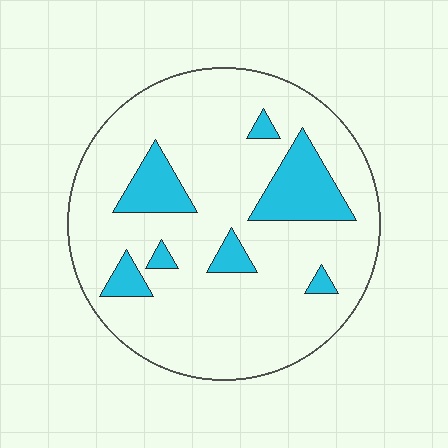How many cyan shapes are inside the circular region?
7.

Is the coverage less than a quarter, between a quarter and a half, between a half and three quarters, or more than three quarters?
Less than a quarter.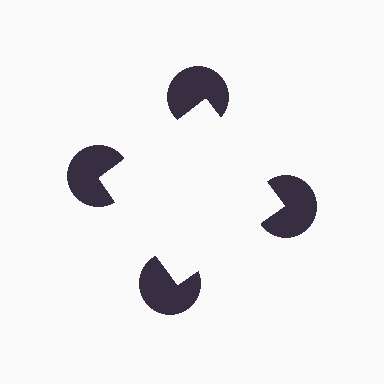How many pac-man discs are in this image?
There are 4 — one at each vertex of the illusory square.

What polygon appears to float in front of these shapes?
An illusory square — its edges are inferred from the aligned wedge cuts in the pac-man discs, not physically drawn.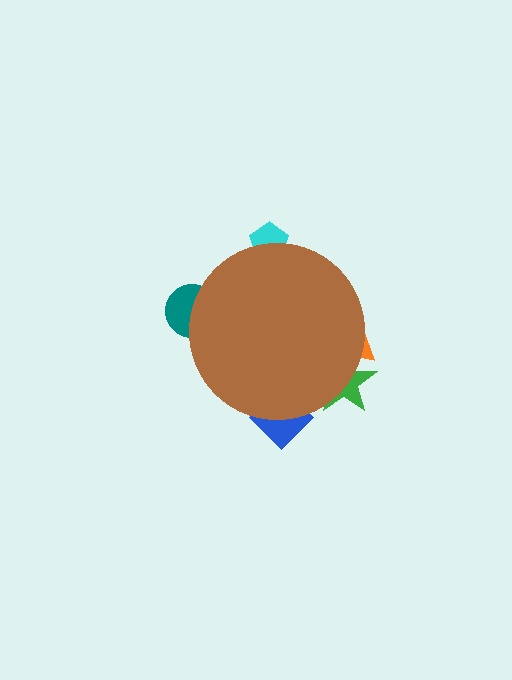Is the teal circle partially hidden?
Yes, the teal circle is partially hidden behind the brown circle.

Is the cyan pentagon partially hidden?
Yes, the cyan pentagon is partially hidden behind the brown circle.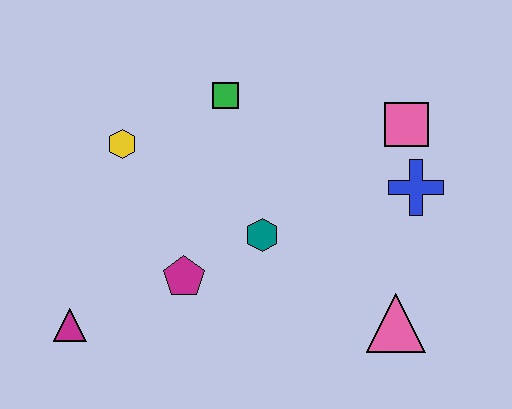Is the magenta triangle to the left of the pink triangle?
Yes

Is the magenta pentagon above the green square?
No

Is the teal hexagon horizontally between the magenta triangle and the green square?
No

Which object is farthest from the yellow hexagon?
The pink triangle is farthest from the yellow hexagon.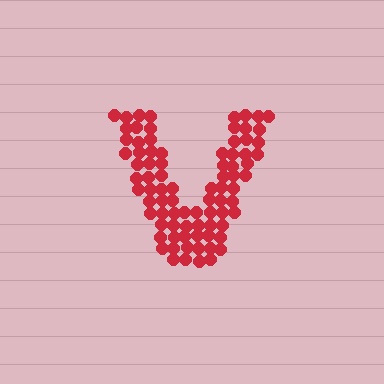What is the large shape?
The large shape is the letter V.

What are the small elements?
The small elements are circles.